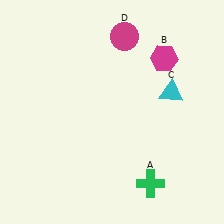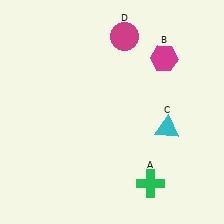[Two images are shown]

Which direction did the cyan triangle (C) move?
The cyan triangle (C) moved down.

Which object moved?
The cyan triangle (C) moved down.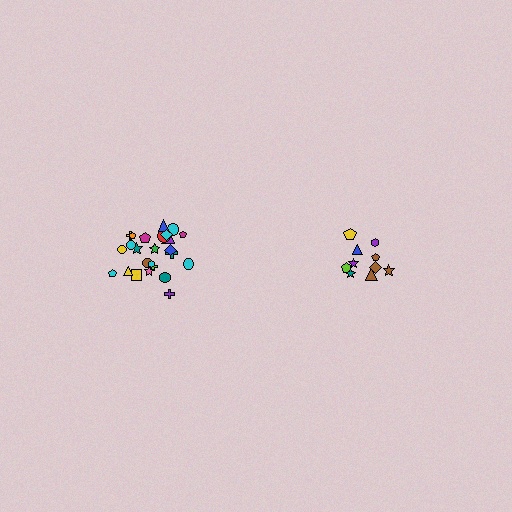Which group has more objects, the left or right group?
The left group.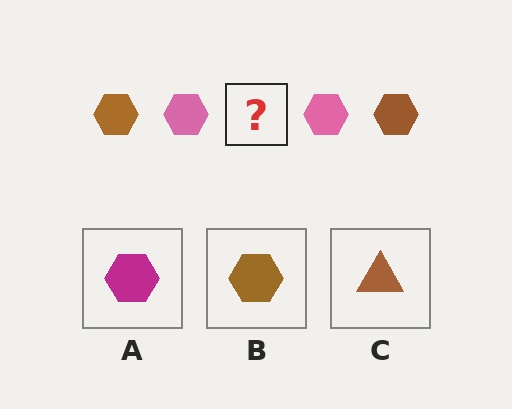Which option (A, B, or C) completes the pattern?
B.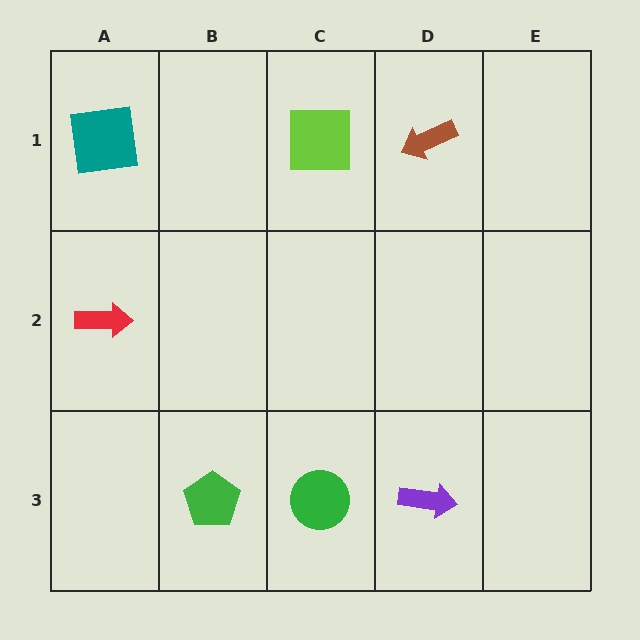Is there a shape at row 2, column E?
No, that cell is empty.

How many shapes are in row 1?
3 shapes.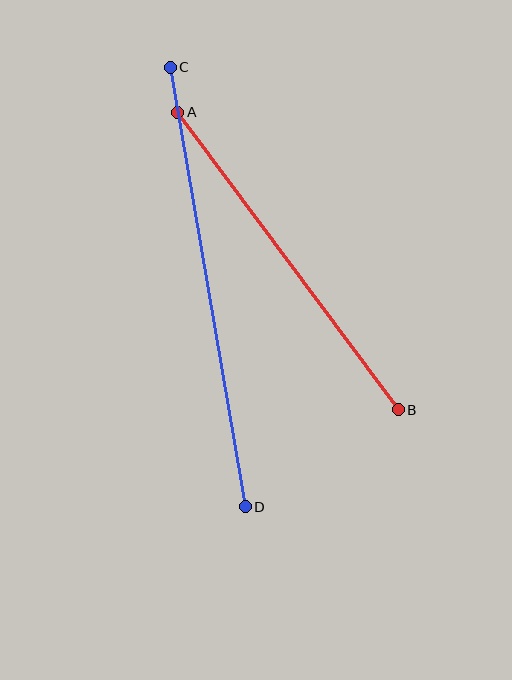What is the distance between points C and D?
The distance is approximately 446 pixels.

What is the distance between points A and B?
The distance is approximately 371 pixels.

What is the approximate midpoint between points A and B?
The midpoint is at approximately (288, 261) pixels.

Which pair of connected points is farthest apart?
Points C and D are farthest apart.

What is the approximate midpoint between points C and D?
The midpoint is at approximately (208, 287) pixels.